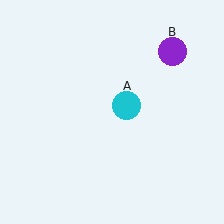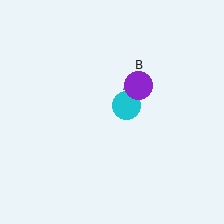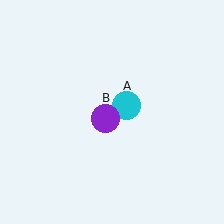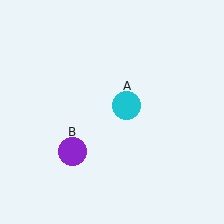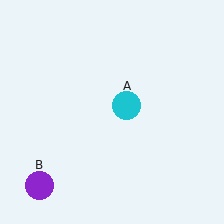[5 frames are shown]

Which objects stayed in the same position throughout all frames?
Cyan circle (object A) remained stationary.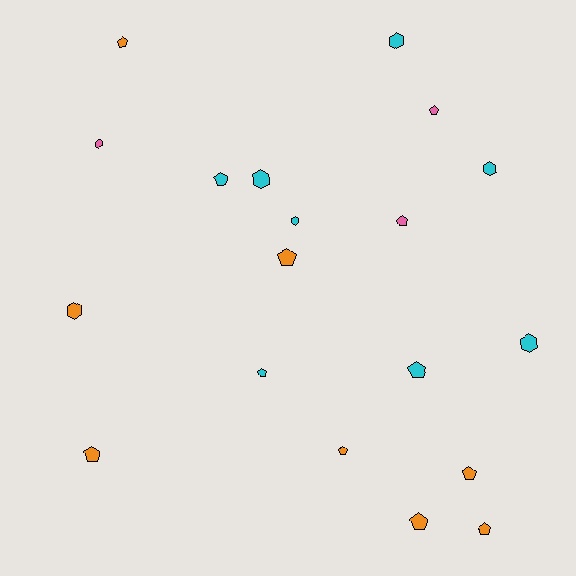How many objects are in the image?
There are 19 objects.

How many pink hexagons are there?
There is 1 pink hexagon.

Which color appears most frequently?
Orange, with 8 objects.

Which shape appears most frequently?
Pentagon, with 12 objects.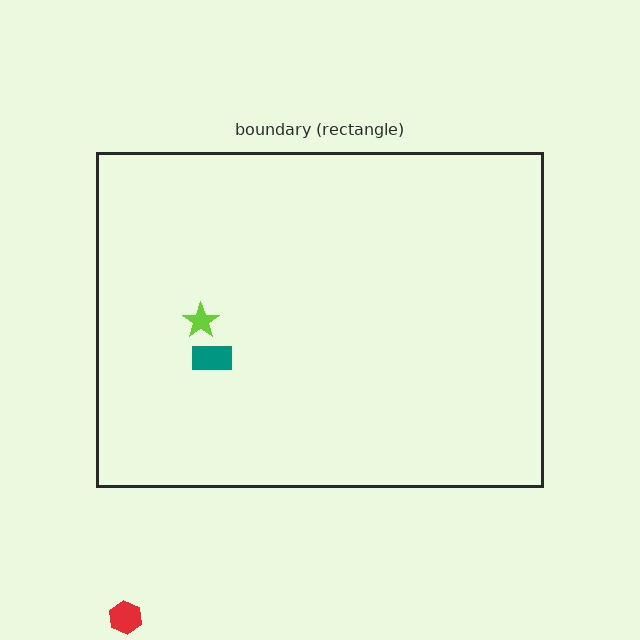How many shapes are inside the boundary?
2 inside, 1 outside.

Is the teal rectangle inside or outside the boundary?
Inside.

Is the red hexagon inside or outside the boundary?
Outside.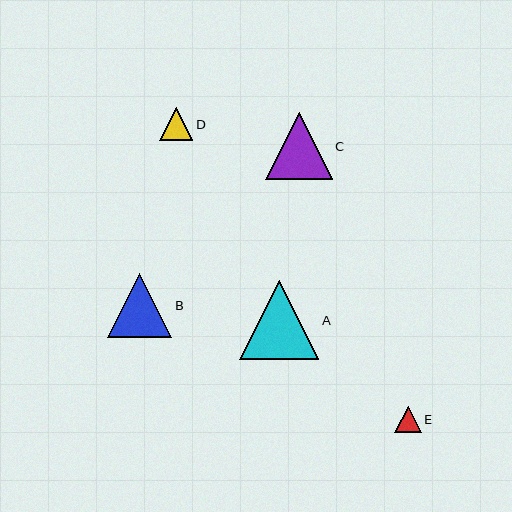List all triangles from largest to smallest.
From largest to smallest: A, C, B, D, E.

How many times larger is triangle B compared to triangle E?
Triangle B is approximately 2.5 times the size of triangle E.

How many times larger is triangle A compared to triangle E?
Triangle A is approximately 3.0 times the size of triangle E.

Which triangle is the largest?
Triangle A is the largest with a size of approximately 79 pixels.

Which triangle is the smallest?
Triangle E is the smallest with a size of approximately 26 pixels.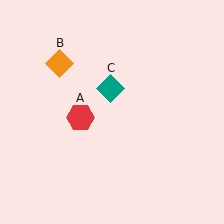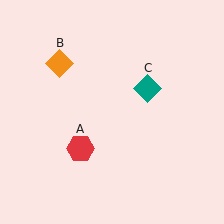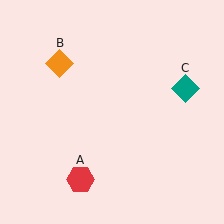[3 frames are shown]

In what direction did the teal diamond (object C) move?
The teal diamond (object C) moved right.